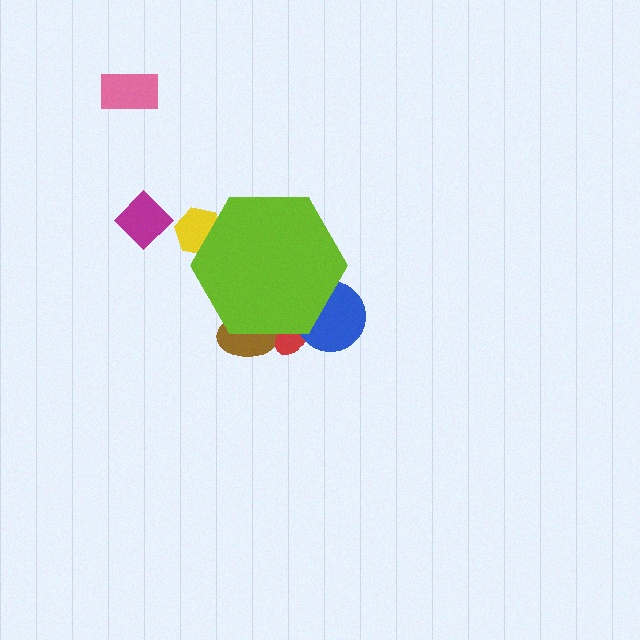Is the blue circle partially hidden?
Yes, the blue circle is partially hidden behind the lime hexagon.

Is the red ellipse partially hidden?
Yes, the red ellipse is partially hidden behind the lime hexagon.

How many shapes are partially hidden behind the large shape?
4 shapes are partially hidden.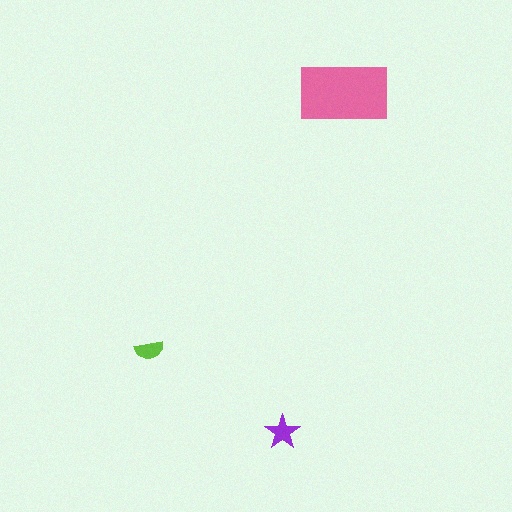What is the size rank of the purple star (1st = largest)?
2nd.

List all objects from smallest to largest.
The lime semicircle, the purple star, the pink rectangle.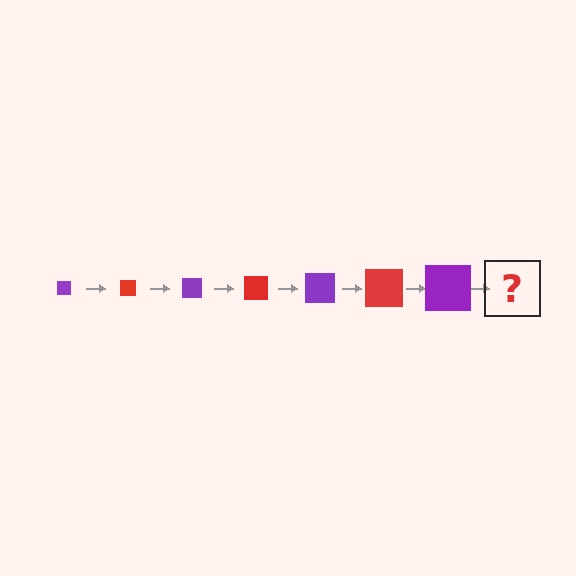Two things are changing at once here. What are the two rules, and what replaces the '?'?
The two rules are that the square grows larger each step and the color cycles through purple and red. The '?' should be a red square, larger than the previous one.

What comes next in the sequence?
The next element should be a red square, larger than the previous one.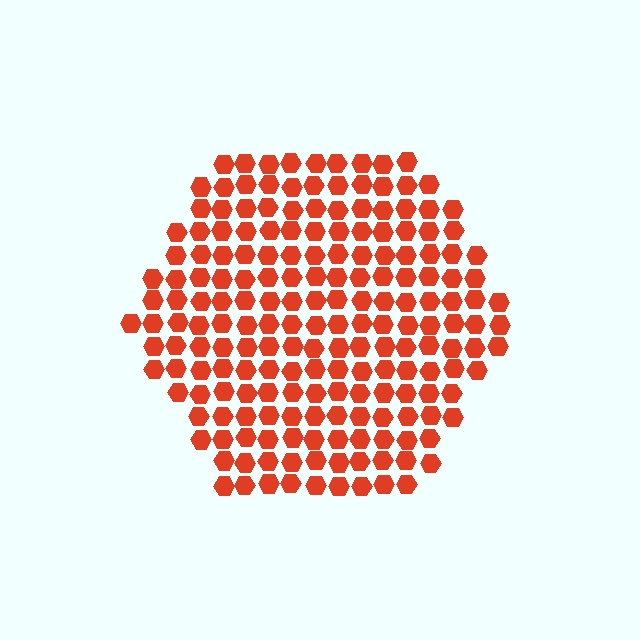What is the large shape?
The large shape is a hexagon.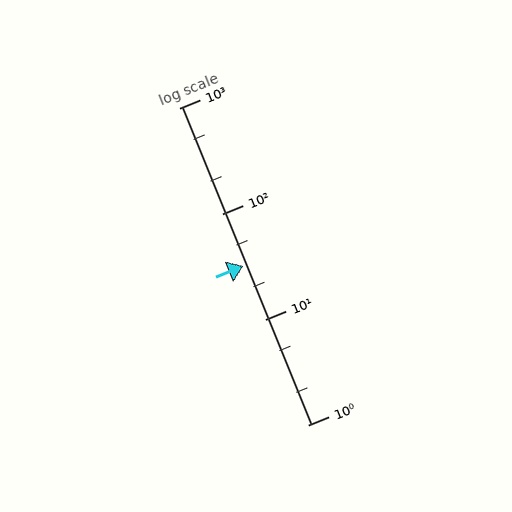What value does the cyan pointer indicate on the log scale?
The pointer indicates approximately 32.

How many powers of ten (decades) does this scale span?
The scale spans 3 decades, from 1 to 1000.